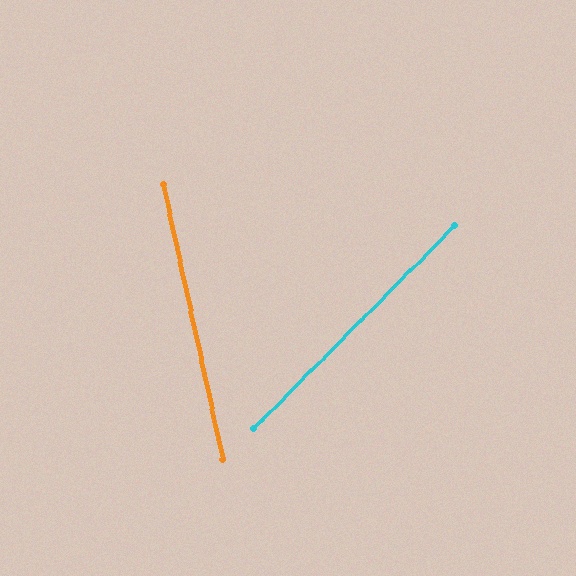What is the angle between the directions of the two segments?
Approximately 57 degrees.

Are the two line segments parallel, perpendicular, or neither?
Neither parallel nor perpendicular — they differ by about 57°.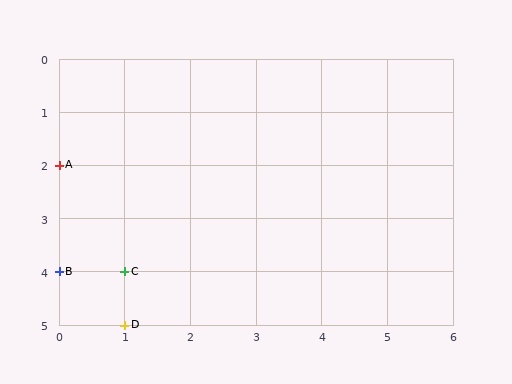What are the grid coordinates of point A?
Point A is at grid coordinates (0, 2).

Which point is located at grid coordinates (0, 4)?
Point B is at (0, 4).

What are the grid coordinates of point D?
Point D is at grid coordinates (1, 5).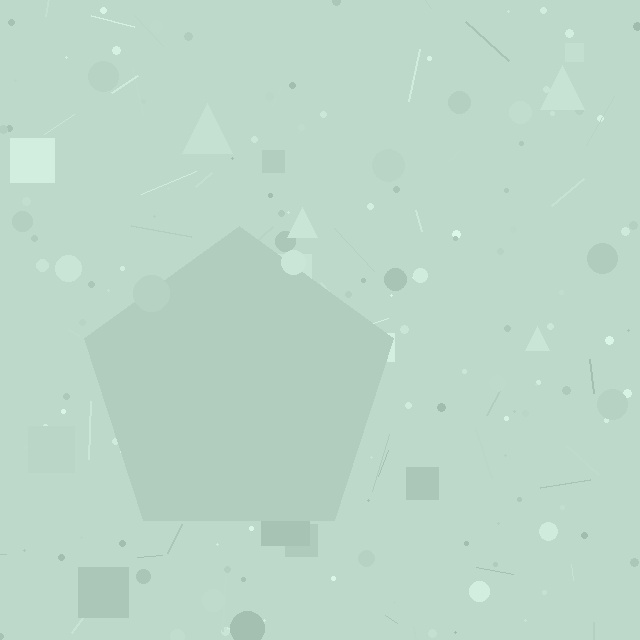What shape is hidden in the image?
A pentagon is hidden in the image.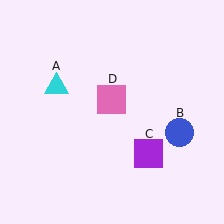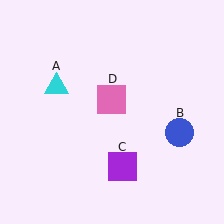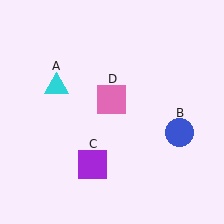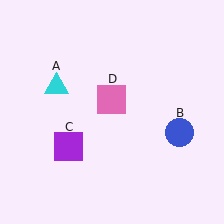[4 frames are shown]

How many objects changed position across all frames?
1 object changed position: purple square (object C).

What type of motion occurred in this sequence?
The purple square (object C) rotated clockwise around the center of the scene.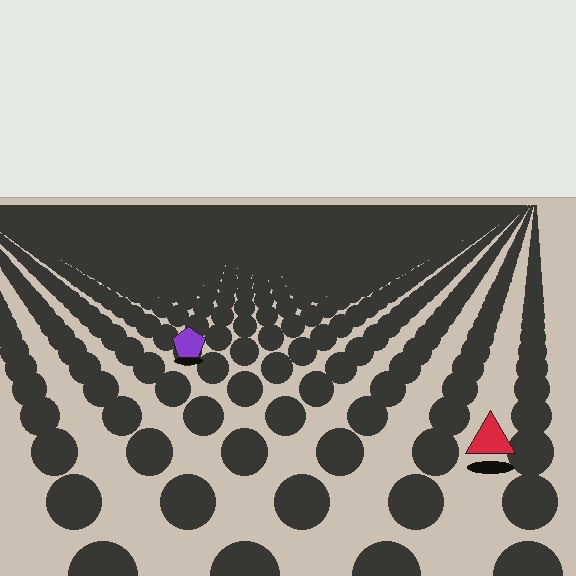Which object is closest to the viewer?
The red triangle is closest. The texture marks near it are larger and more spread out.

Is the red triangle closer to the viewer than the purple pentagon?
Yes. The red triangle is closer — you can tell from the texture gradient: the ground texture is coarser near it.